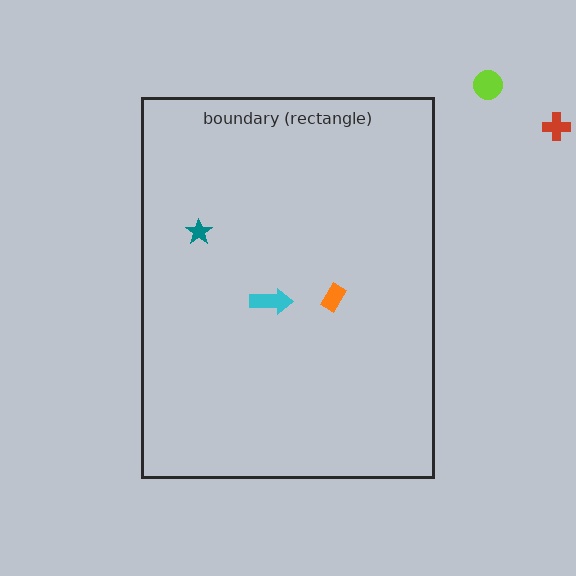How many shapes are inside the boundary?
3 inside, 2 outside.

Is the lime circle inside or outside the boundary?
Outside.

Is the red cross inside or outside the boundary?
Outside.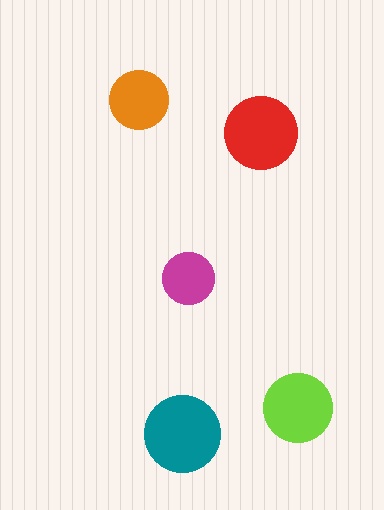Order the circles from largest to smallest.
the teal one, the red one, the lime one, the orange one, the magenta one.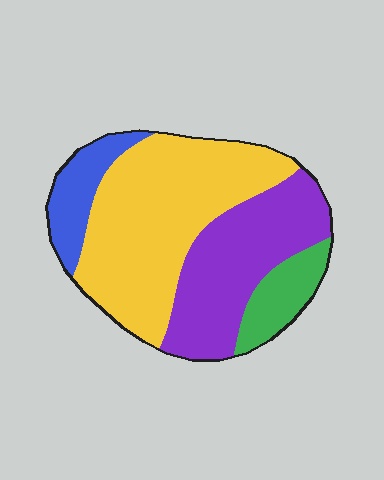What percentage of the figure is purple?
Purple covers 31% of the figure.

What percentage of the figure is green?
Green covers around 10% of the figure.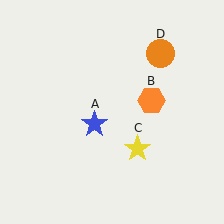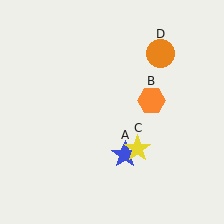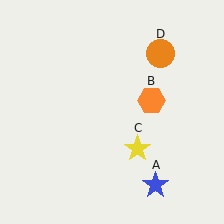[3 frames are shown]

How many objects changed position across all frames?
1 object changed position: blue star (object A).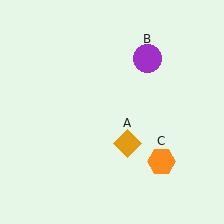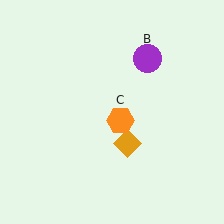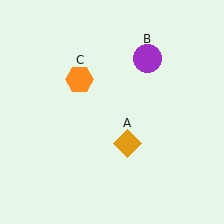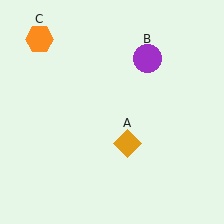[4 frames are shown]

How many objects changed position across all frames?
1 object changed position: orange hexagon (object C).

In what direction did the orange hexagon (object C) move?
The orange hexagon (object C) moved up and to the left.